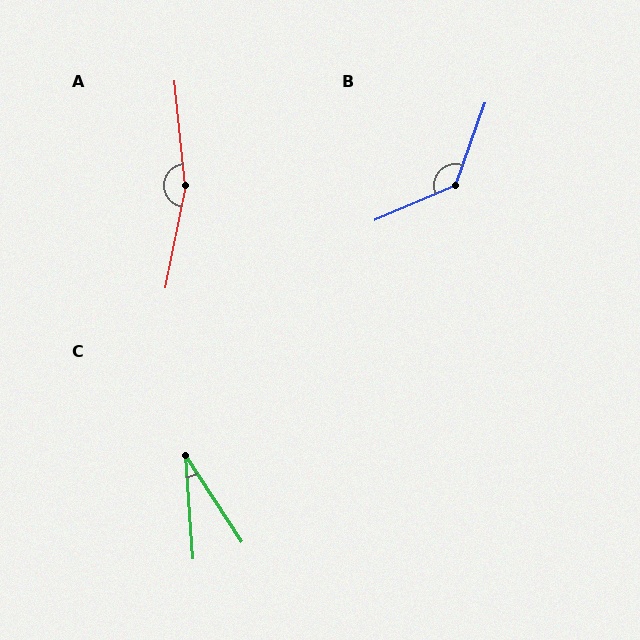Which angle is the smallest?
C, at approximately 29 degrees.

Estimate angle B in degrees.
Approximately 133 degrees.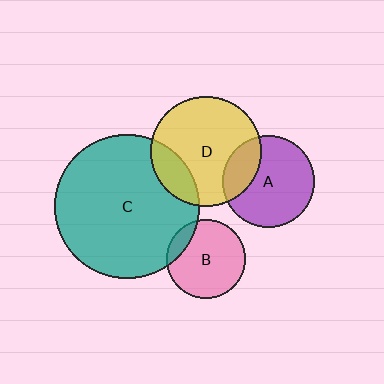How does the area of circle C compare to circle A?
Approximately 2.5 times.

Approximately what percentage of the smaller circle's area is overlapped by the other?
Approximately 20%.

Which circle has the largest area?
Circle C (teal).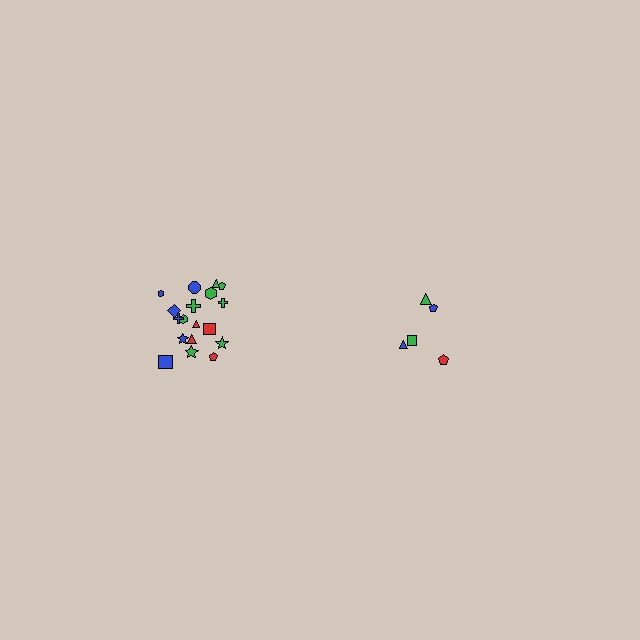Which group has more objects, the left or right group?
The left group.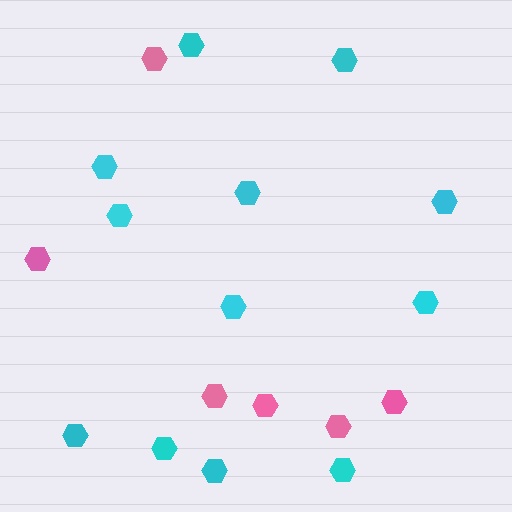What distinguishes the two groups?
There are 2 groups: one group of cyan hexagons (12) and one group of pink hexagons (6).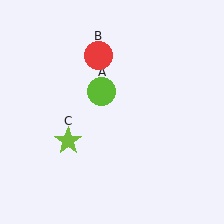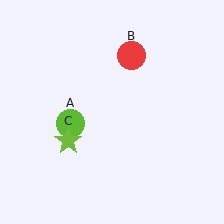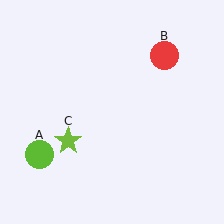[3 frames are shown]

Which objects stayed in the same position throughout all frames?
Lime star (object C) remained stationary.